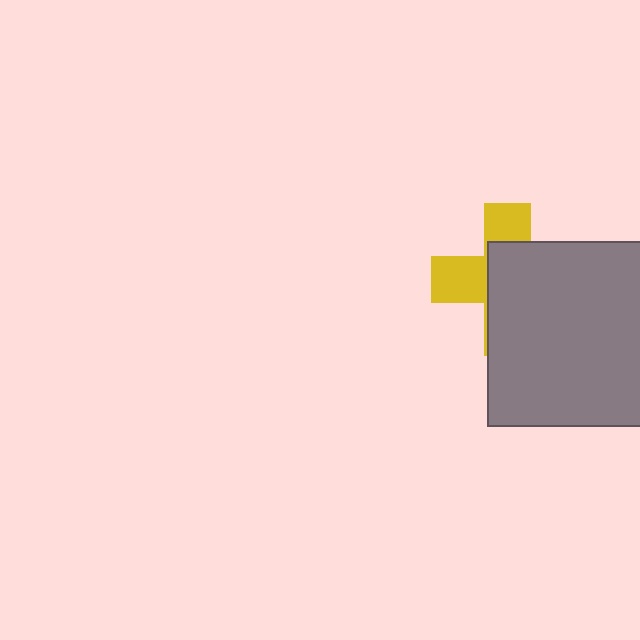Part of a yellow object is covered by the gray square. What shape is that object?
It is a cross.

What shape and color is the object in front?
The object in front is a gray square.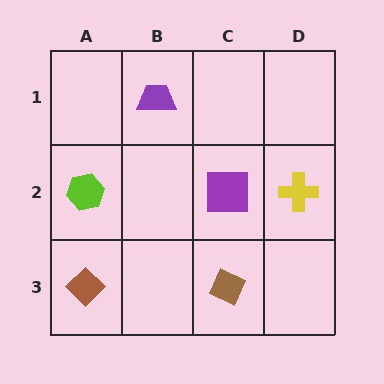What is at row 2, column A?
A lime hexagon.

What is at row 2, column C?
A purple square.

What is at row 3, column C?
A brown diamond.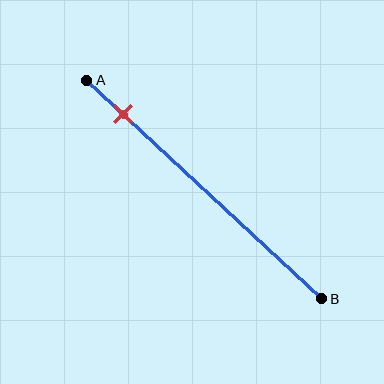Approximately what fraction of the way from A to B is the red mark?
The red mark is approximately 15% of the way from A to B.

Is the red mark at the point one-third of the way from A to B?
No, the mark is at about 15% from A, not at the 33% one-third point.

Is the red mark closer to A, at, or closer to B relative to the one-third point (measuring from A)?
The red mark is closer to point A than the one-third point of segment AB.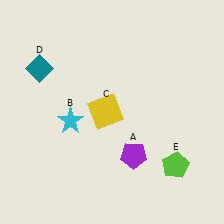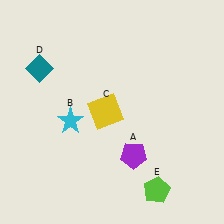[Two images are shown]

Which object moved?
The lime pentagon (E) moved down.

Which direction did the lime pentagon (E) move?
The lime pentagon (E) moved down.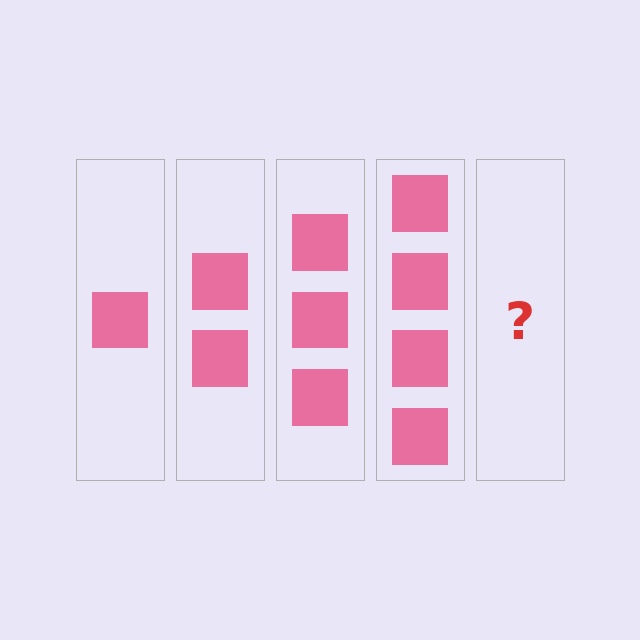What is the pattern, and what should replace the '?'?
The pattern is that each step adds one more square. The '?' should be 5 squares.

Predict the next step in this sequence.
The next step is 5 squares.